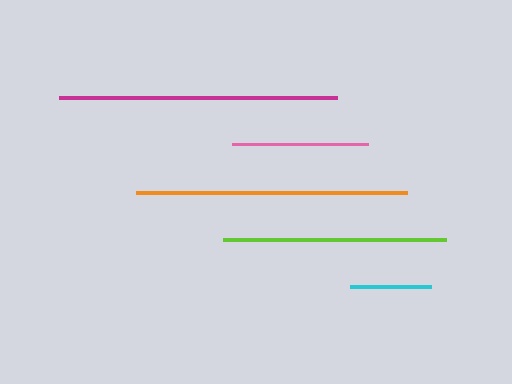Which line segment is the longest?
The magenta line is the longest at approximately 277 pixels.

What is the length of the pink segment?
The pink segment is approximately 136 pixels long.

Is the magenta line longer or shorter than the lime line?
The magenta line is longer than the lime line.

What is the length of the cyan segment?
The cyan segment is approximately 82 pixels long.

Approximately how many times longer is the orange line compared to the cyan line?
The orange line is approximately 3.3 times the length of the cyan line.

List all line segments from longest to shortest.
From longest to shortest: magenta, orange, lime, pink, cyan.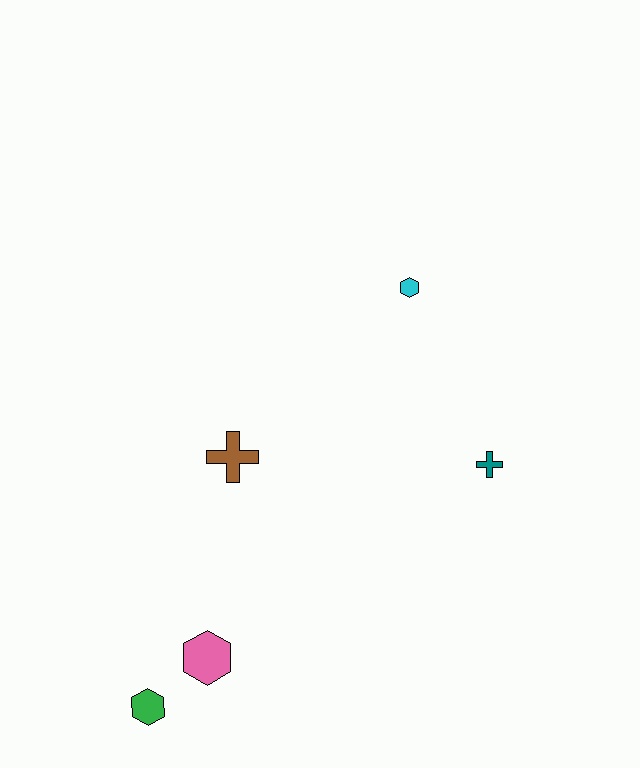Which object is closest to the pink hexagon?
The green hexagon is closest to the pink hexagon.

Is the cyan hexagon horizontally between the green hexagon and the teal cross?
Yes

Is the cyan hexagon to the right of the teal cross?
No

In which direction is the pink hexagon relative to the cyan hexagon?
The pink hexagon is below the cyan hexagon.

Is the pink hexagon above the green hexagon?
Yes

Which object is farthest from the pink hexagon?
The cyan hexagon is farthest from the pink hexagon.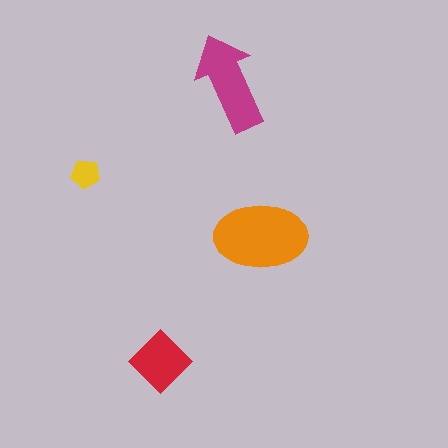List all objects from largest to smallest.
The orange ellipse, the magenta arrow, the red diamond, the yellow pentagon.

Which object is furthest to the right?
The orange ellipse is rightmost.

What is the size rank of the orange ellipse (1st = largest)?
1st.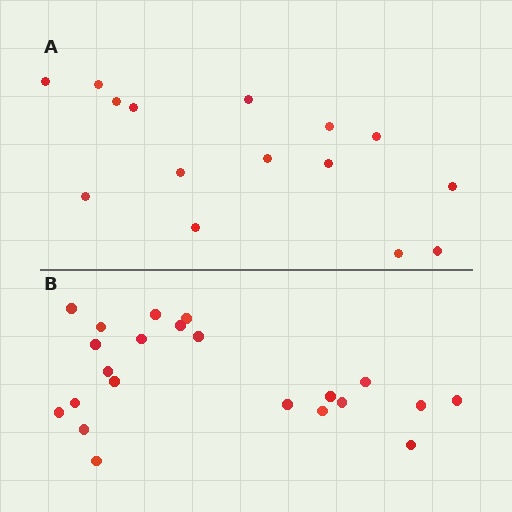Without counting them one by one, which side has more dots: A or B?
Region B (the bottom region) has more dots.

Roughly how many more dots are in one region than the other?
Region B has roughly 8 or so more dots than region A.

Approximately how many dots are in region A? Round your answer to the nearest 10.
About 20 dots. (The exact count is 15, which rounds to 20.)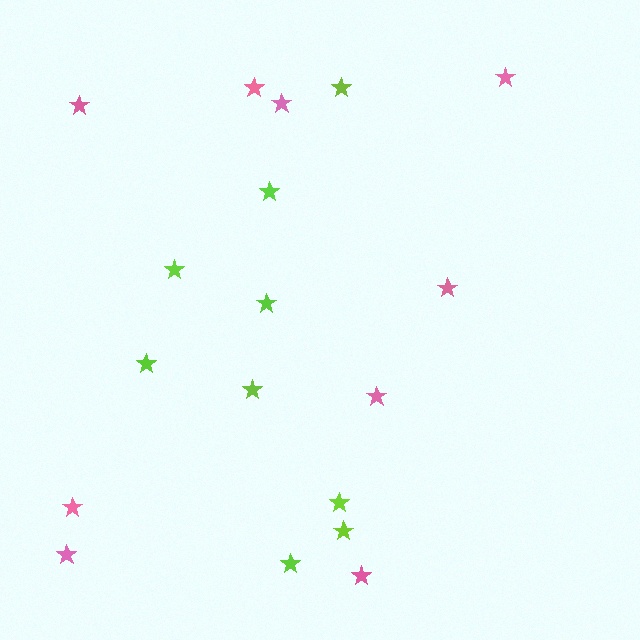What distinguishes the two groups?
There are 2 groups: one group of lime stars (9) and one group of pink stars (9).